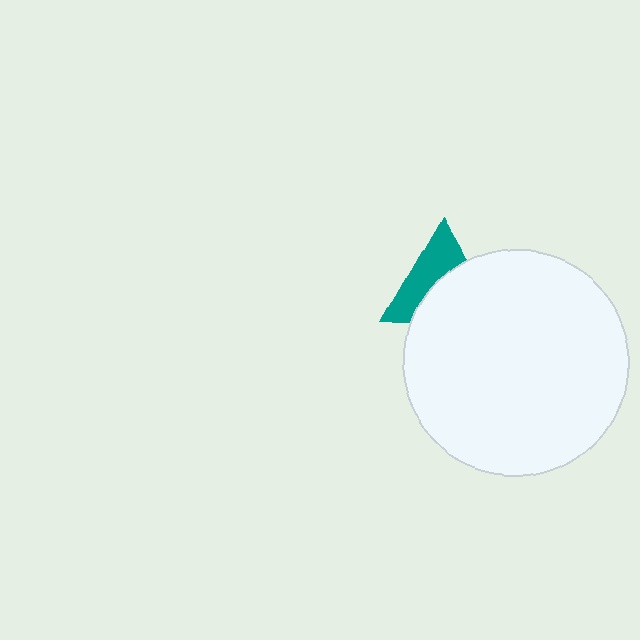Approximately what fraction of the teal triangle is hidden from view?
Roughly 52% of the teal triangle is hidden behind the white circle.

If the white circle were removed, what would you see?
You would see the complete teal triangle.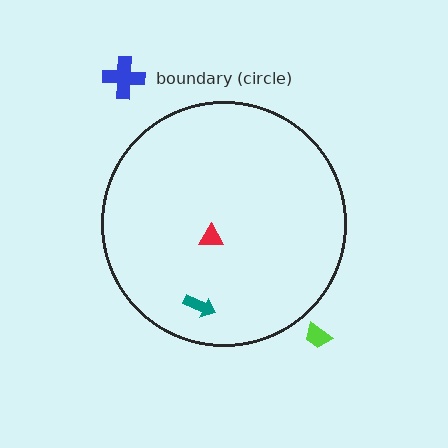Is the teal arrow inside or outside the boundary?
Inside.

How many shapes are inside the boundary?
2 inside, 2 outside.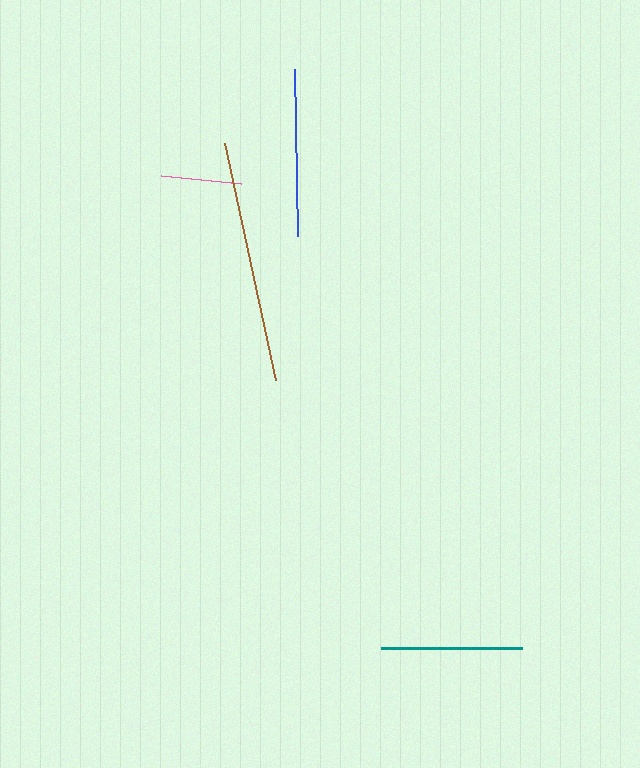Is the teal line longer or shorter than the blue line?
The blue line is longer than the teal line.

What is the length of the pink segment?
The pink segment is approximately 80 pixels long.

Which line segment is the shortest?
The pink line is the shortest at approximately 80 pixels.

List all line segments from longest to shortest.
From longest to shortest: brown, blue, teal, pink.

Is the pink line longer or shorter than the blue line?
The blue line is longer than the pink line.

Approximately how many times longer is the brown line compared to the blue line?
The brown line is approximately 1.5 times the length of the blue line.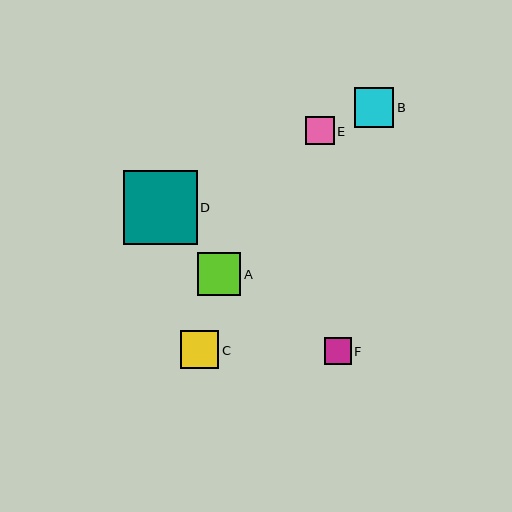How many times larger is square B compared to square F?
Square B is approximately 1.5 times the size of square F.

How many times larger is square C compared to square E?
Square C is approximately 1.3 times the size of square E.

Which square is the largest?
Square D is the largest with a size of approximately 74 pixels.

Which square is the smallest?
Square F is the smallest with a size of approximately 27 pixels.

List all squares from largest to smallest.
From largest to smallest: D, A, B, C, E, F.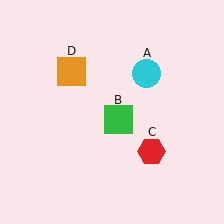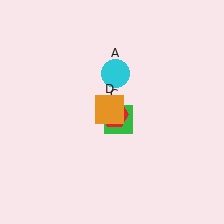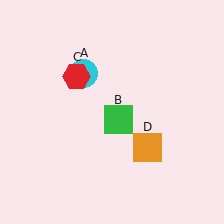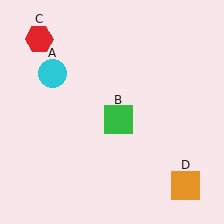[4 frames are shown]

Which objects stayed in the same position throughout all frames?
Green square (object B) remained stationary.